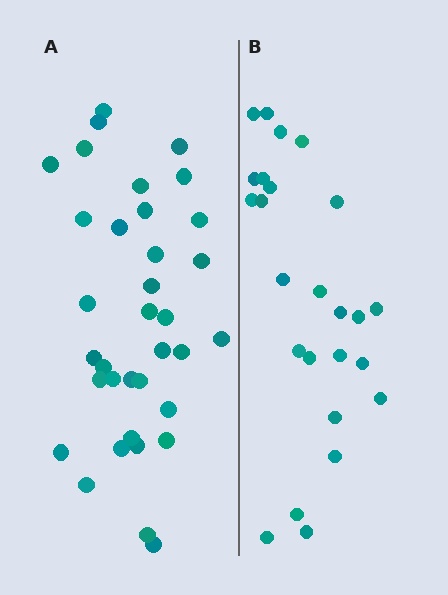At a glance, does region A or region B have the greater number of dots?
Region A (the left region) has more dots.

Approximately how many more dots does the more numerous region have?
Region A has roughly 10 or so more dots than region B.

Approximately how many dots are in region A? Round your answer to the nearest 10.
About 40 dots. (The exact count is 35, which rounds to 40.)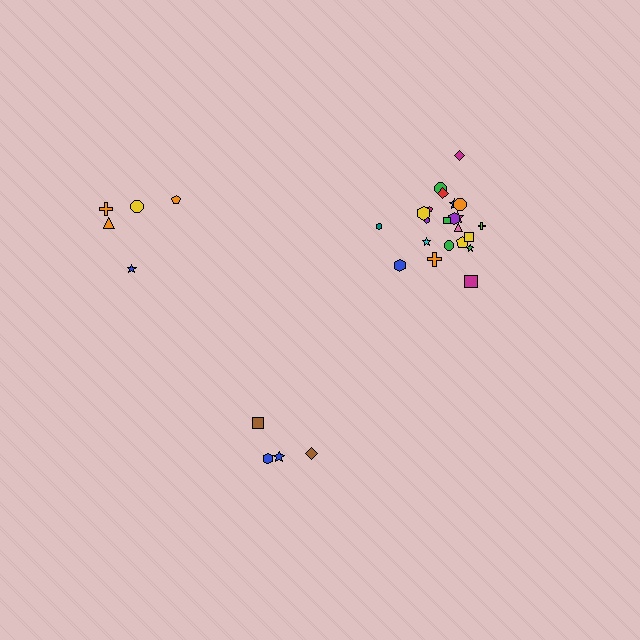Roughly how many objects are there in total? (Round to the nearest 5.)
Roughly 30 objects in total.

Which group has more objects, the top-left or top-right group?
The top-right group.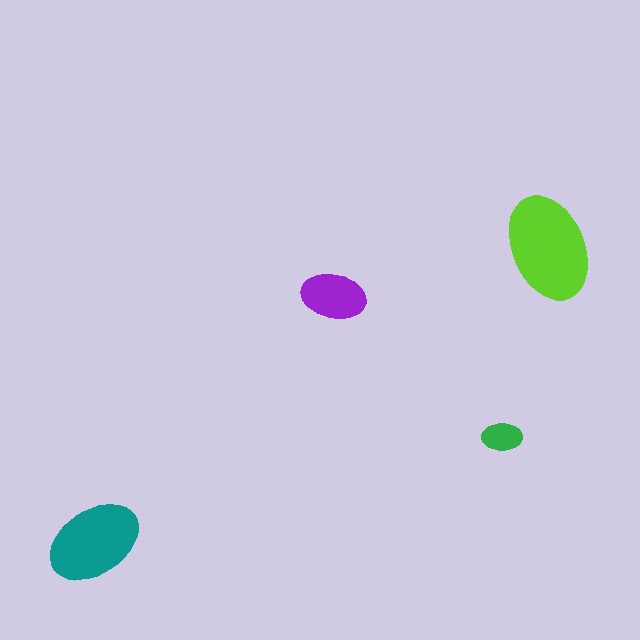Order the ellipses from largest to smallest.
the lime one, the teal one, the purple one, the green one.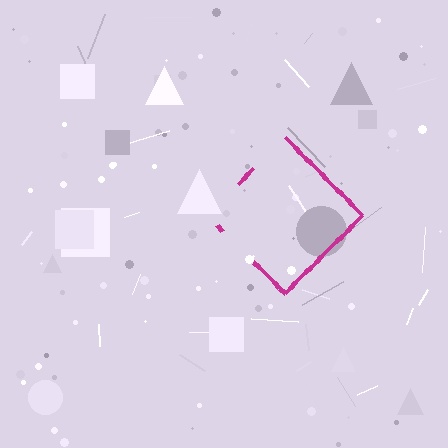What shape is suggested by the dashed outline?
The dashed outline suggests a diamond.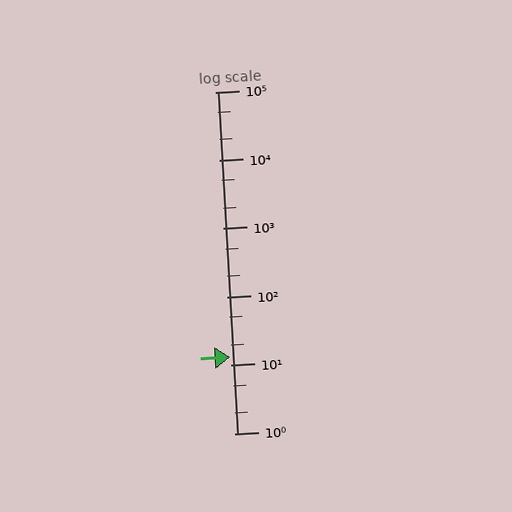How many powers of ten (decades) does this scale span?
The scale spans 5 decades, from 1 to 100000.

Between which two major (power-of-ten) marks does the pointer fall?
The pointer is between 10 and 100.